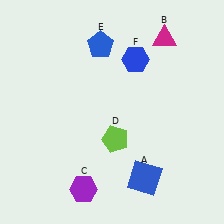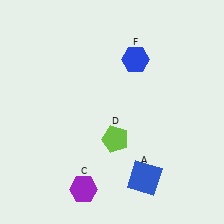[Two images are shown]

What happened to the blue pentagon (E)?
The blue pentagon (E) was removed in Image 2. It was in the top-left area of Image 1.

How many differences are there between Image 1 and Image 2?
There are 2 differences between the two images.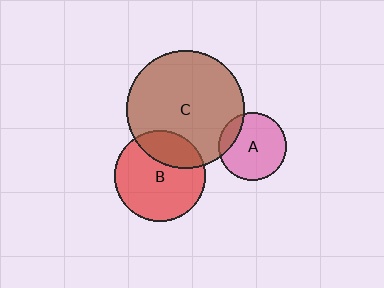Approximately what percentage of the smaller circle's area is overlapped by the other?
Approximately 15%.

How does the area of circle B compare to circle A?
Approximately 1.8 times.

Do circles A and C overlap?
Yes.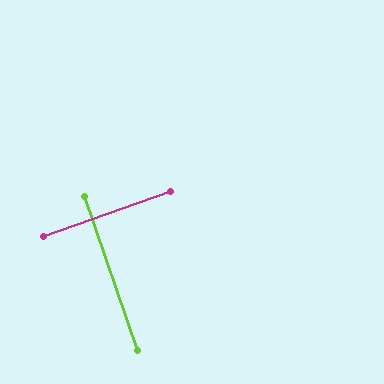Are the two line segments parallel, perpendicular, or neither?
Perpendicular — they meet at approximately 90°.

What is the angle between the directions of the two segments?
Approximately 90 degrees.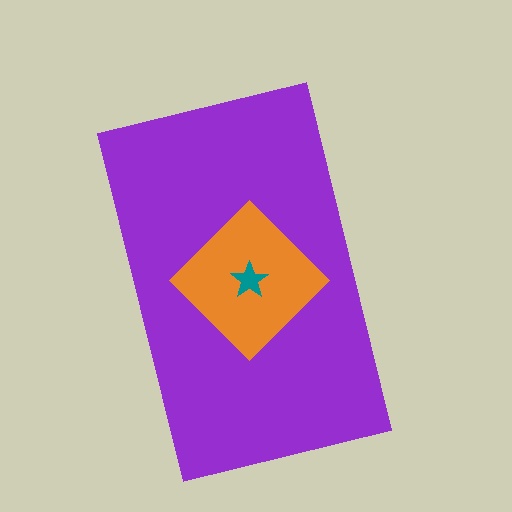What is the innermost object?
The teal star.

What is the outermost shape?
The purple rectangle.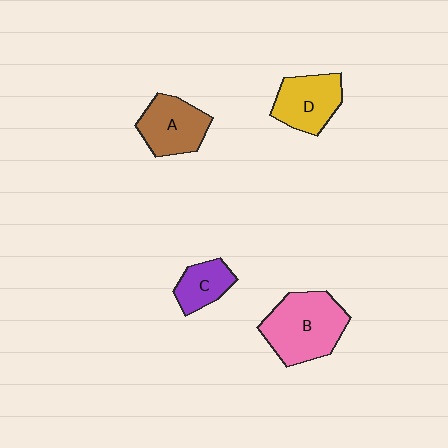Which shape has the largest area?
Shape B (pink).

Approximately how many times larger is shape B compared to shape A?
Approximately 1.4 times.